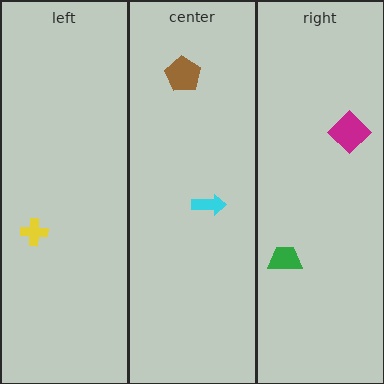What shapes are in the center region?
The cyan arrow, the brown pentagon.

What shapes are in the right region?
The green trapezoid, the magenta diamond.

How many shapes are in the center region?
2.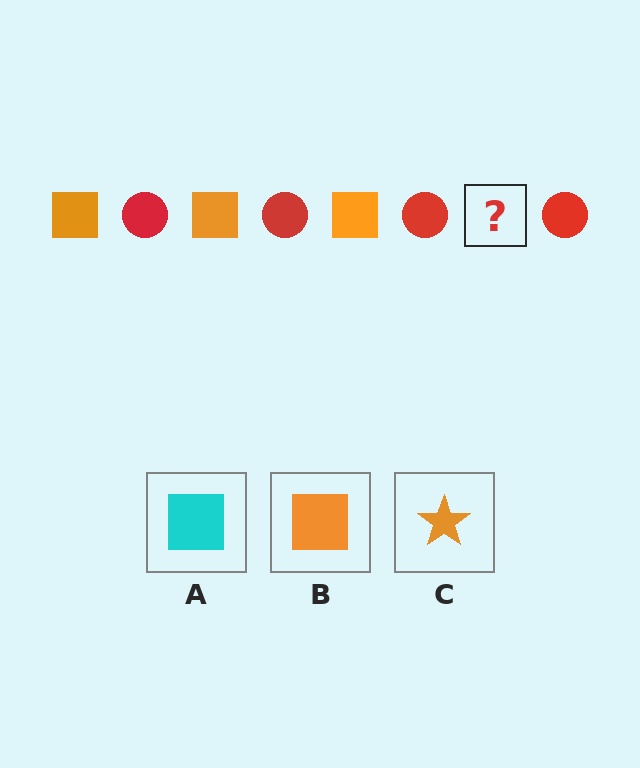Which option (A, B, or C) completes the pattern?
B.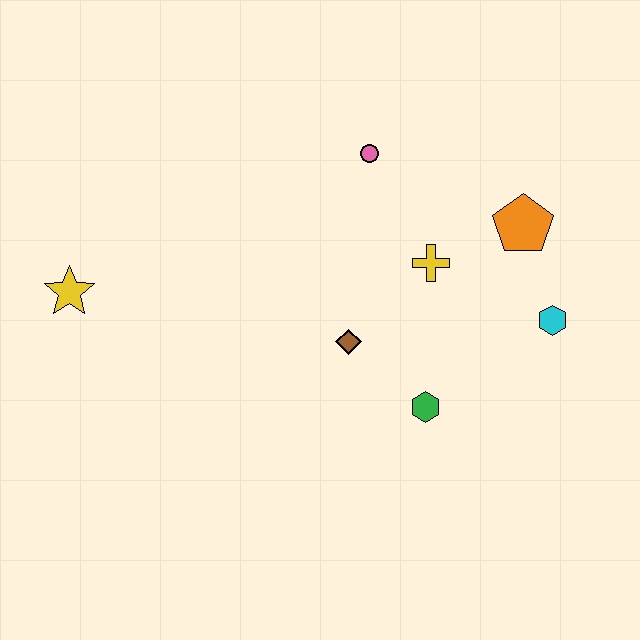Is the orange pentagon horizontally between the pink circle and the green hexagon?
No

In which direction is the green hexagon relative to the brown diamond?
The green hexagon is to the right of the brown diamond.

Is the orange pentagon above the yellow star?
Yes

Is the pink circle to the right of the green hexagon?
No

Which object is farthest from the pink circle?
The yellow star is farthest from the pink circle.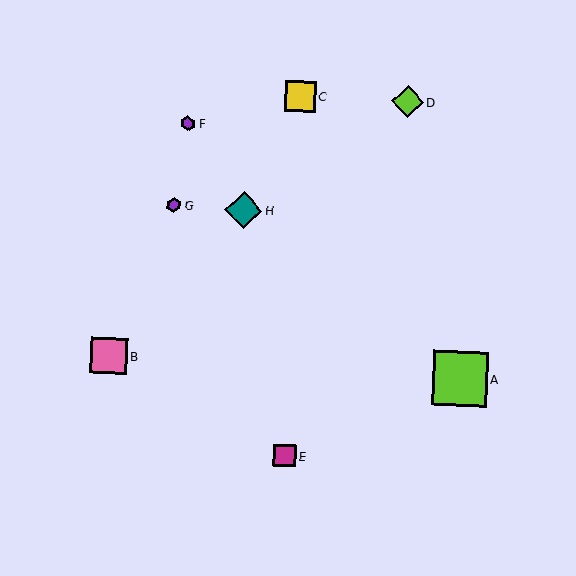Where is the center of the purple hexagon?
The center of the purple hexagon is at (174, 205).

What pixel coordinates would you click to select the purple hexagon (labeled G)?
Click at (174, 205) to select the purple hexagon G.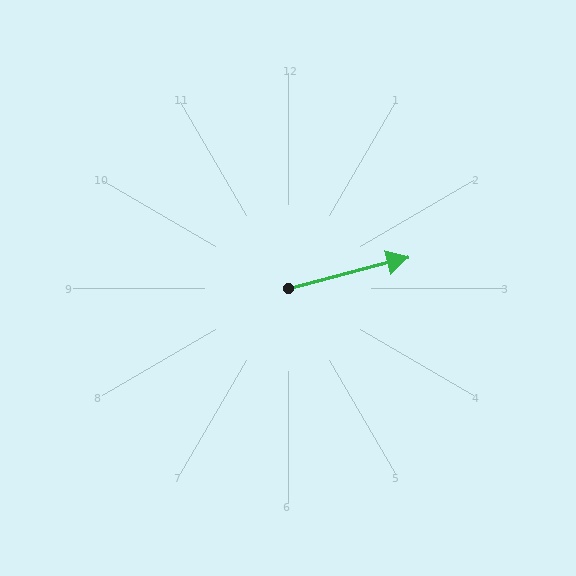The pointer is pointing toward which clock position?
Roughly 3 o'clock.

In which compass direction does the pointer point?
East.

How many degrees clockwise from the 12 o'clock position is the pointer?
Approximately 75 degrees.